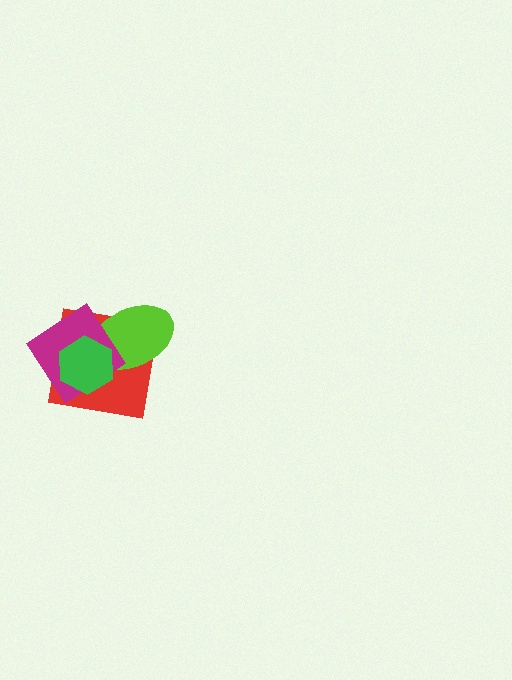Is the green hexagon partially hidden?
No, no other shape covers it.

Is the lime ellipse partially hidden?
Yes, it is partially covered by another shape.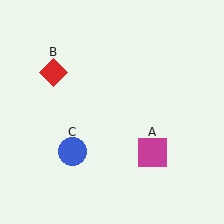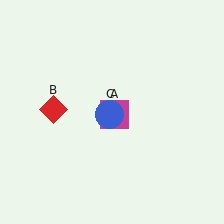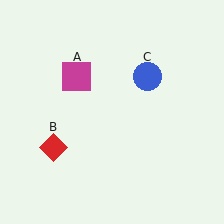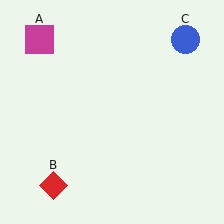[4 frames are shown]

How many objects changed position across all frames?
3 objects changed position: magenta square (object A), red diamond (object B), blue circle (object C).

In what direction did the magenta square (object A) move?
The magenta square (object A) moved up and to the left.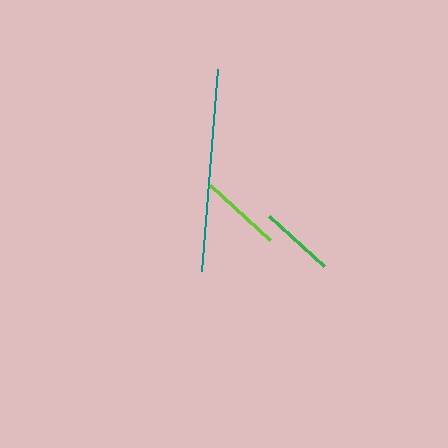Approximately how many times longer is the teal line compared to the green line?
The teal line is approximately 2.7 times the length of the green line.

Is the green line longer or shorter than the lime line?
The lime line is longer than the green line.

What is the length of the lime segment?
The lime segment is approximately 81 pixels long.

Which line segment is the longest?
The teal line is the longest at approximately 202 pixels.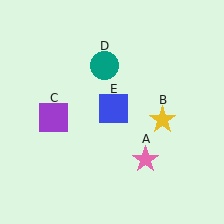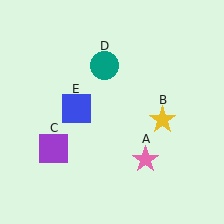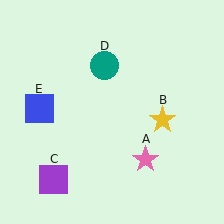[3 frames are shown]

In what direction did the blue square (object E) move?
The blue square (object E) moved left.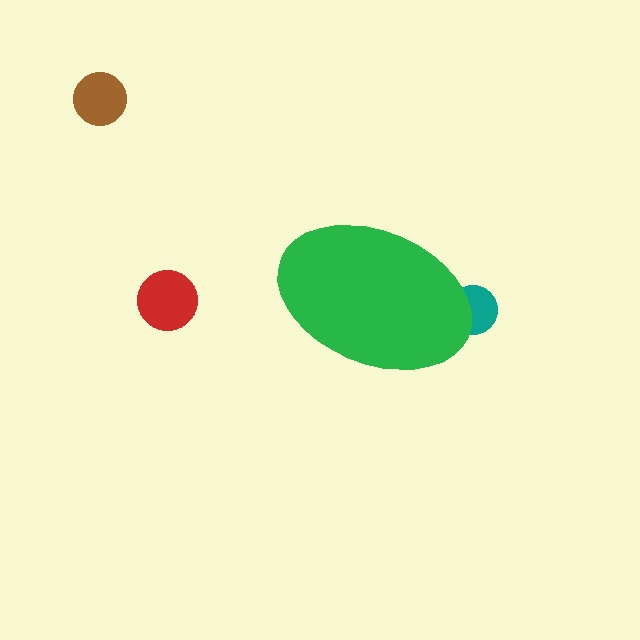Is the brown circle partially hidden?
No, the brown circle is fully visible.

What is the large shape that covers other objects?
A green ellipse.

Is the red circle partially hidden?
No, the red circle is fully visible.